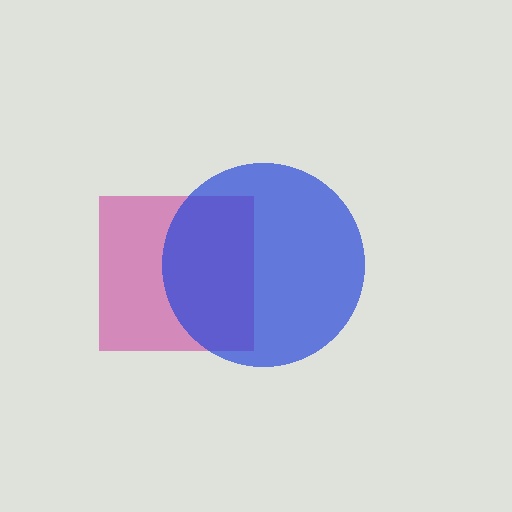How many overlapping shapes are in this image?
There are 2 overlapping shapes in the image.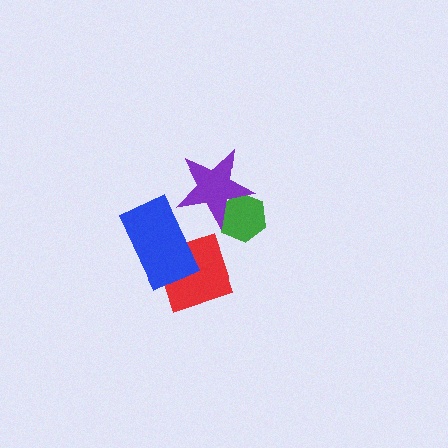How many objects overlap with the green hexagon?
1 object overlaps with the green hexagon.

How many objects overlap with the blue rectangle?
1 object overlaps with the blue rectangle.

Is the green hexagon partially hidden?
Yes, it is partially covered by another shape.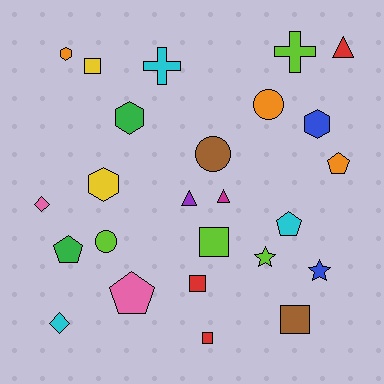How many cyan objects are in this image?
There are 3 cyan objects.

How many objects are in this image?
There are 25 objects.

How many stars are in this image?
There are 2 stars.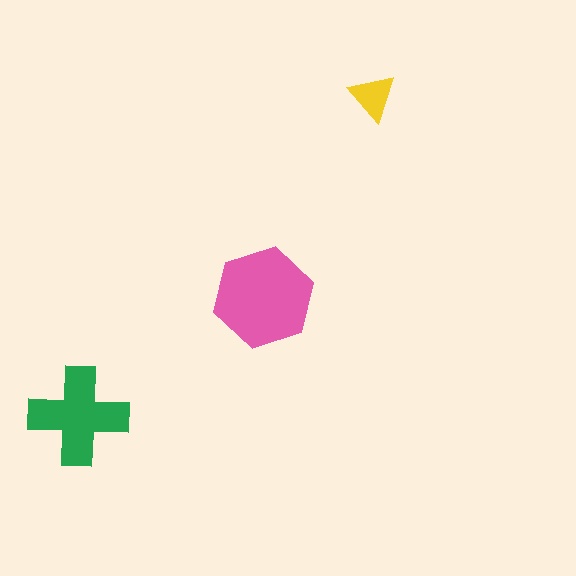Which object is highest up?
The yellow triangle is topmost.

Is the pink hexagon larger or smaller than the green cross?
Larger.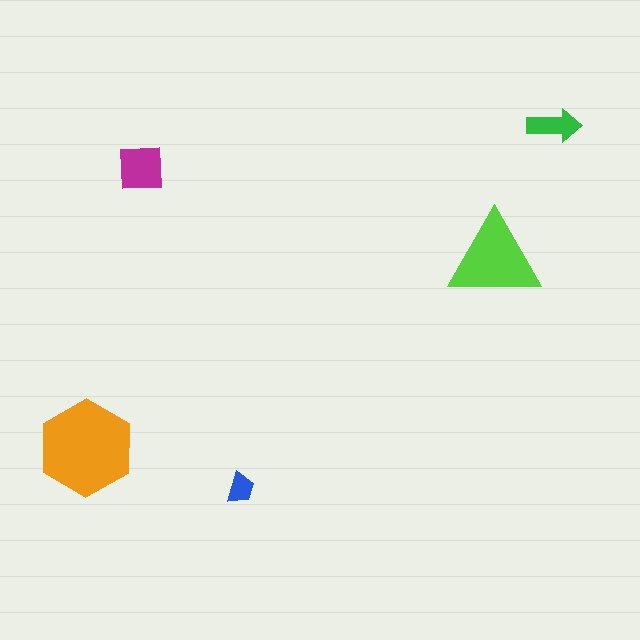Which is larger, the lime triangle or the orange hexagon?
The orange hexagon.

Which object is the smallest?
The blue trapezoid.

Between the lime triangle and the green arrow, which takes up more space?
The lime triangle.